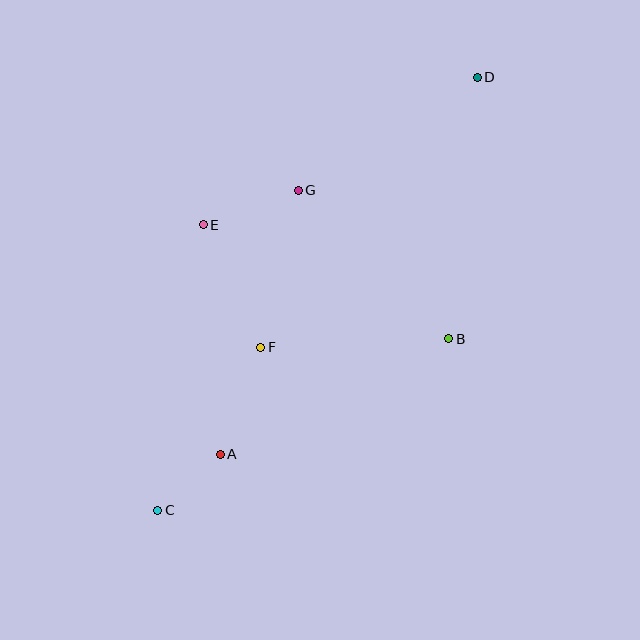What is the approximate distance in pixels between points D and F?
The distance between D and F is approximately 346 pixels.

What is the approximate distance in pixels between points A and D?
The distance between A and D is approximately 456 pixels.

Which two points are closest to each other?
Points A and C are closest to each other.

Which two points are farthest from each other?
Points C and D are farthest from each other.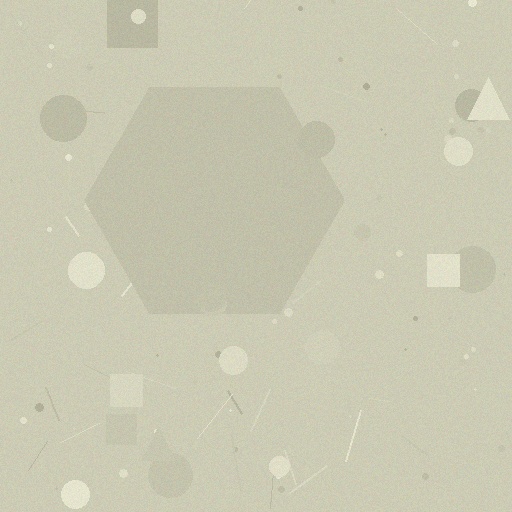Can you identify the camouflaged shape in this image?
The camouflaged shape is a hexagon.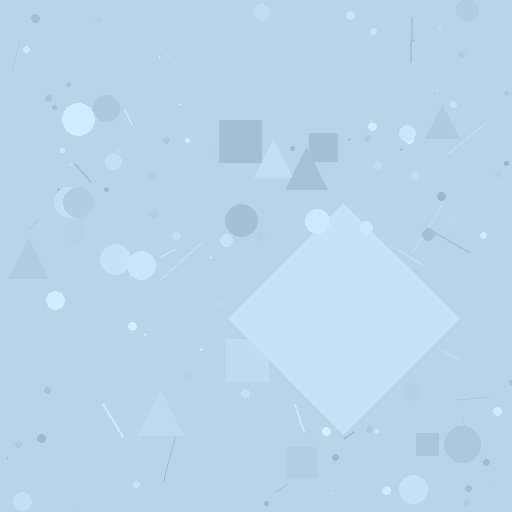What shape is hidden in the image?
A diamond is hidden in the image.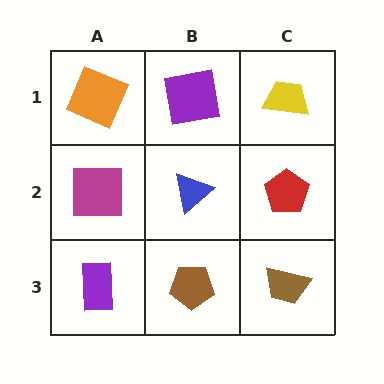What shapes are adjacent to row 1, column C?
A red pentagon (row 2, column C), a purple square (row 1, column B).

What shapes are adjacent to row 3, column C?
A red pentagon (row 2, column C), a brown pentagon (row 3, column B).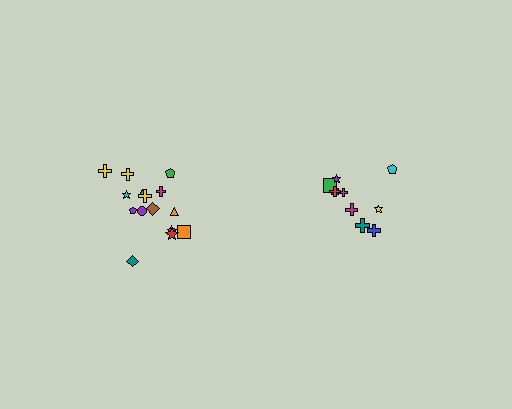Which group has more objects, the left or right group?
The left group.